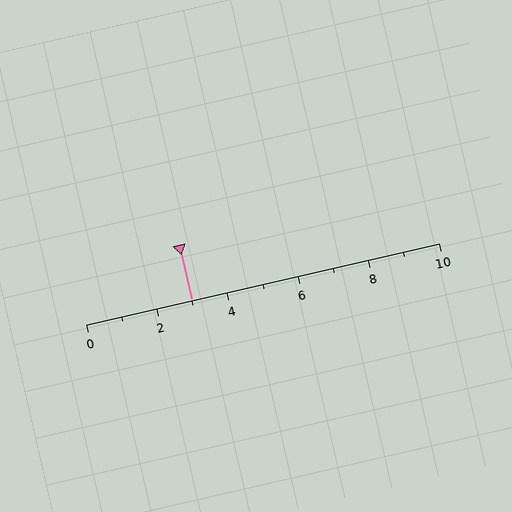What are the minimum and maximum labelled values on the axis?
The axis runs from 0 to 10.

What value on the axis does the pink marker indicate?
The marker indicates approximately 3.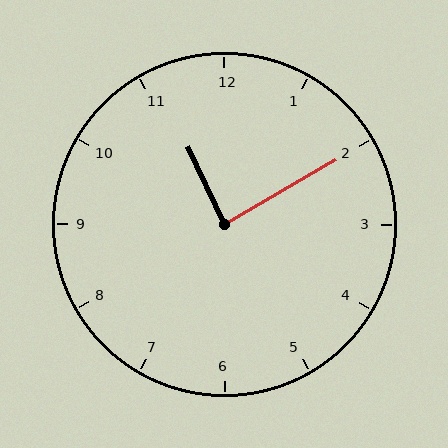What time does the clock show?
11:10.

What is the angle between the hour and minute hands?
Approximately 85 degrees.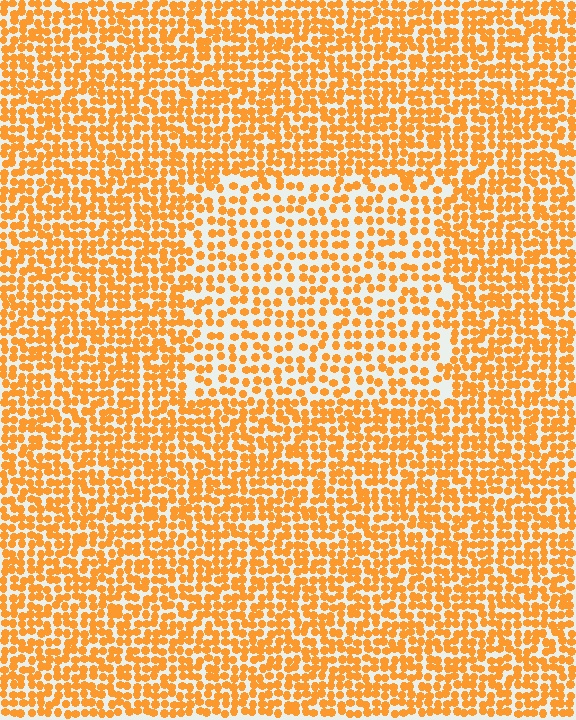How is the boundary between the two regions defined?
The boundary is defined by a change in element density (approximately 1.6x ratio). All elements are the same color, size, and shape.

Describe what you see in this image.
The image contains small orange elements arranged at two different densities. A rectangle-shaped region is visible where the elements are less densely packed than the surrounding area.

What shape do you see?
I see a rectangle.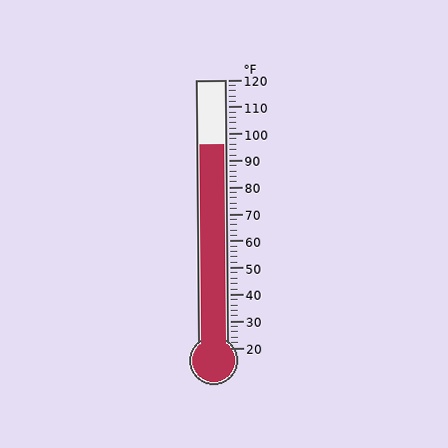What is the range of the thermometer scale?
The thermometer scale ranges from 20°F to 120°F.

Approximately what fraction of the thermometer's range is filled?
The thermometer is filled to approximately 75% of its range.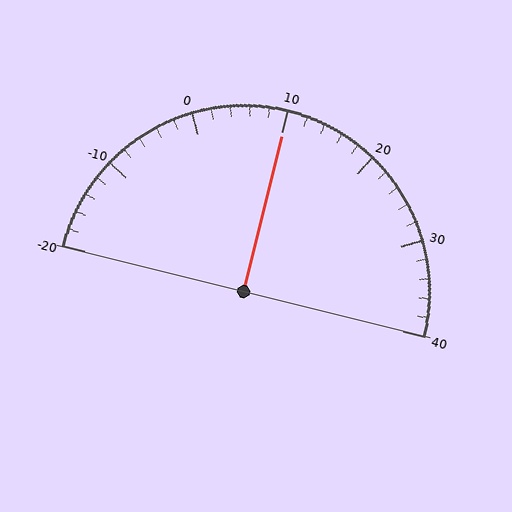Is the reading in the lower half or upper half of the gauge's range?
The reading is in the upper half of the range (-20 to 40).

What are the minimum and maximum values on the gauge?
The gauge ranges from -20 to 40.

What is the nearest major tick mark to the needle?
The nearest major tick mark is 10.